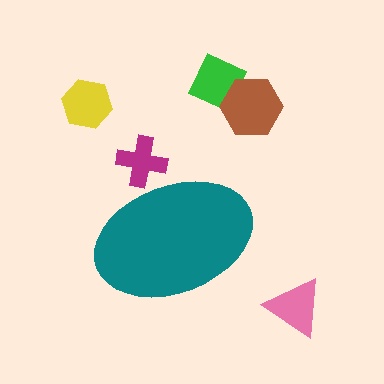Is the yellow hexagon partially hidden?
No, the yellow hexagon is fully visible.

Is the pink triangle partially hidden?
No, the pink triangle is fully visible.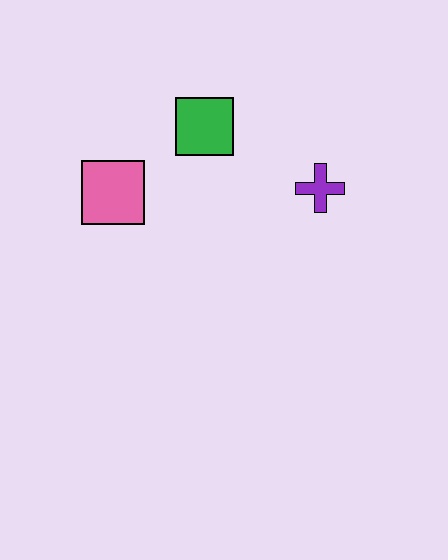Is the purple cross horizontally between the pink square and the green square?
No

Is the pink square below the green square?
Yes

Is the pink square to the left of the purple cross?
Yes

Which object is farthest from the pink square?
The purple cross is farthest from the pink square.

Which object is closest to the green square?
The pink square is closest to the green square.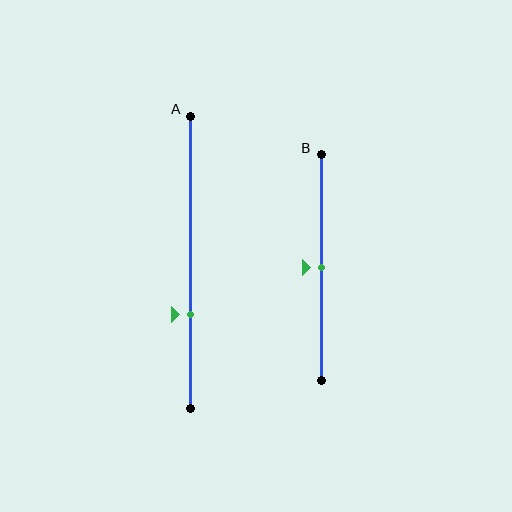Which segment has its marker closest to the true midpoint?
Segment B has its marker closest to the true midpoint.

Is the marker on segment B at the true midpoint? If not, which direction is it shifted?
Yes, the marker on segment B is at the true midpoint.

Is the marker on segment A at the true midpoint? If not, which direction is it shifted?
No, the marker on segment A is shifted downward by about 18% of the segment length.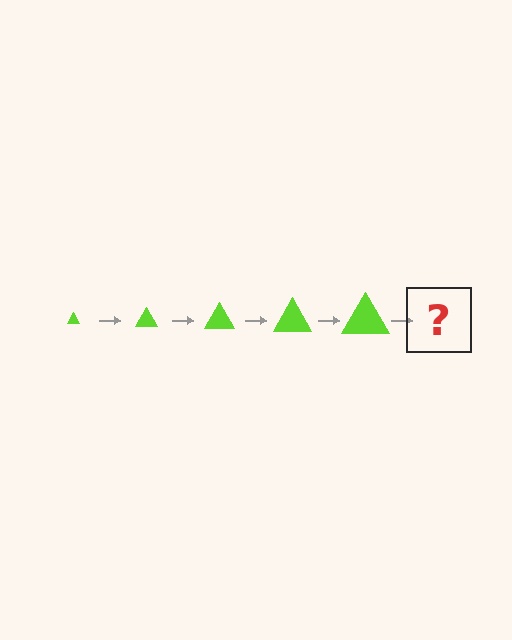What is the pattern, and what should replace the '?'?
The pattern is that the triangle gets progressively larger each step. The '?' should be a lime triangle, larger than the previous one.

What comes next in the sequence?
The next element should be a lime triangle, larger than the previous one.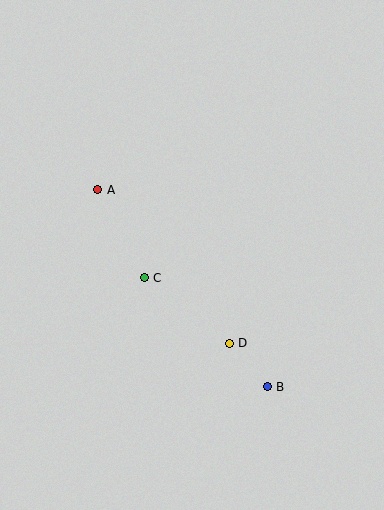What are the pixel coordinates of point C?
Point C is at (144, 278).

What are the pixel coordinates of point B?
Point B is at (267, 387).